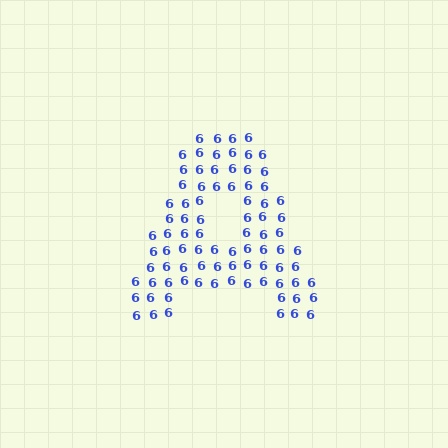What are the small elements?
The small elements are digit 6's.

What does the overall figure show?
The overall figure shows the letter A.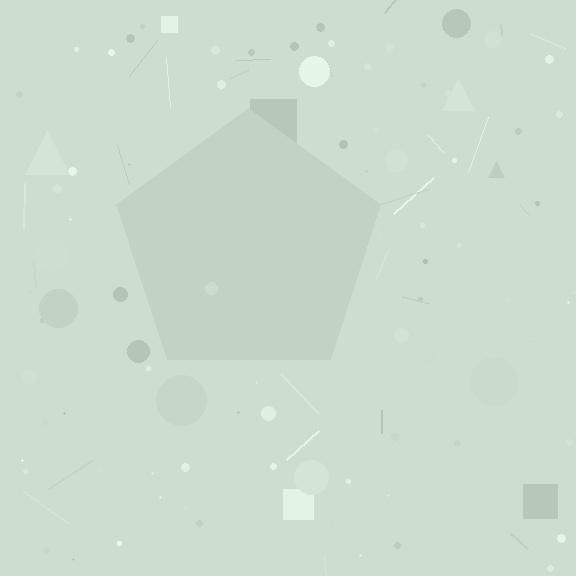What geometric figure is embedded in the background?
A pentagon is embedded in the background.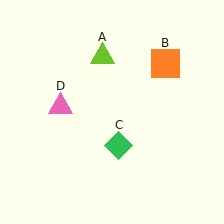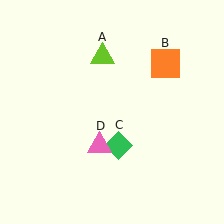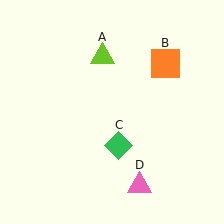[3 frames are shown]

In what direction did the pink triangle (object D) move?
The pink triangle (object D) moved down and to the right.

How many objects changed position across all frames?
1 object changed position: pink triangle (object D).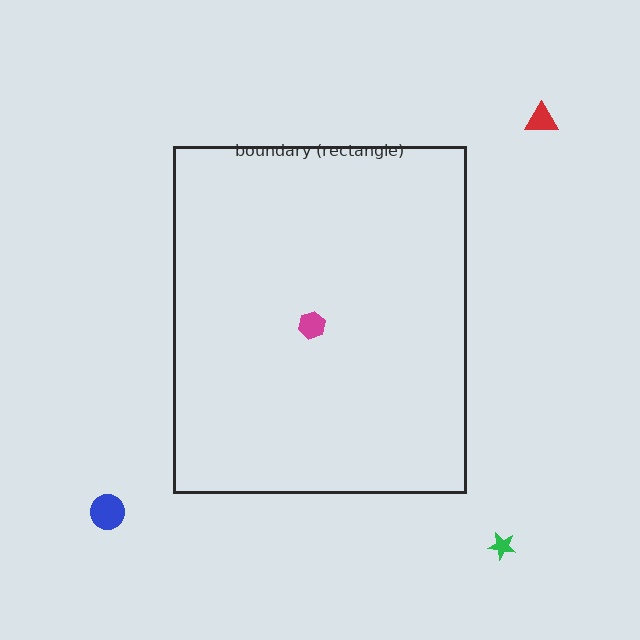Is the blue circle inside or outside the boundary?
Outside.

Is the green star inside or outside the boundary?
Outside.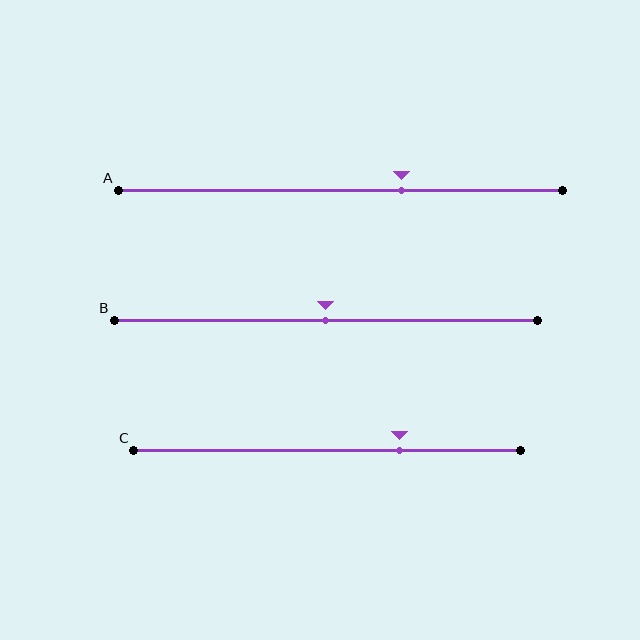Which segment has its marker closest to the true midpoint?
Segment B has its marker closest to the true midpoint.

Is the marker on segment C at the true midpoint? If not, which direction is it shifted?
No, the marker on segment C is shifted to the right by about 19% of the segment length.